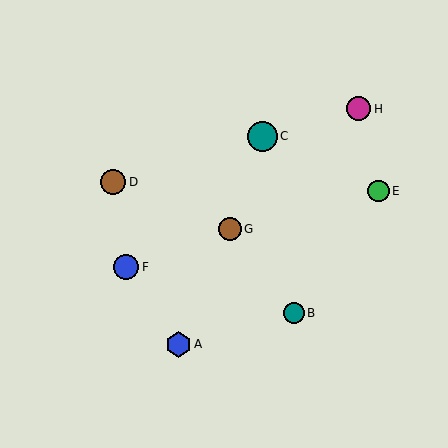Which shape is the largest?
The teal circle (labeled C) is the largest.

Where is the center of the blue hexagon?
The center of the blue hexagon is at (179, 344).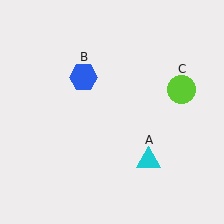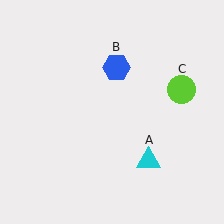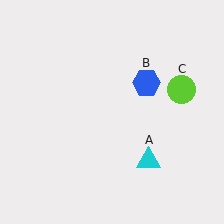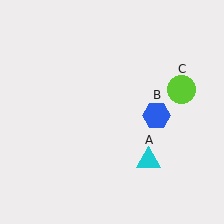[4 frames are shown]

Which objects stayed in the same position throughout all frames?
Cyan triangle (object A) and lime circle (object C) remained stationary.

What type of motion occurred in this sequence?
The blue hexagon (object B) rotated clockwise around the center of the scene.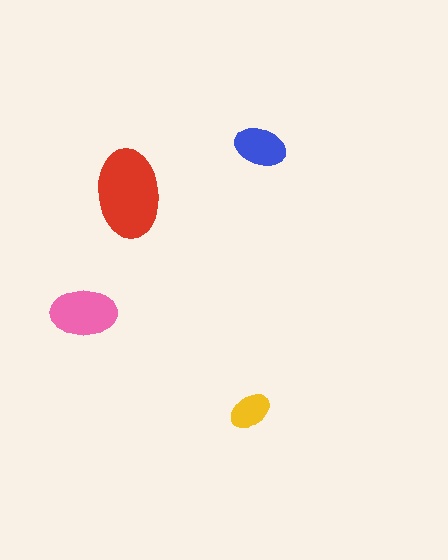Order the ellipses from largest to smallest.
the red one, the pink one, the blue one, the yellow one.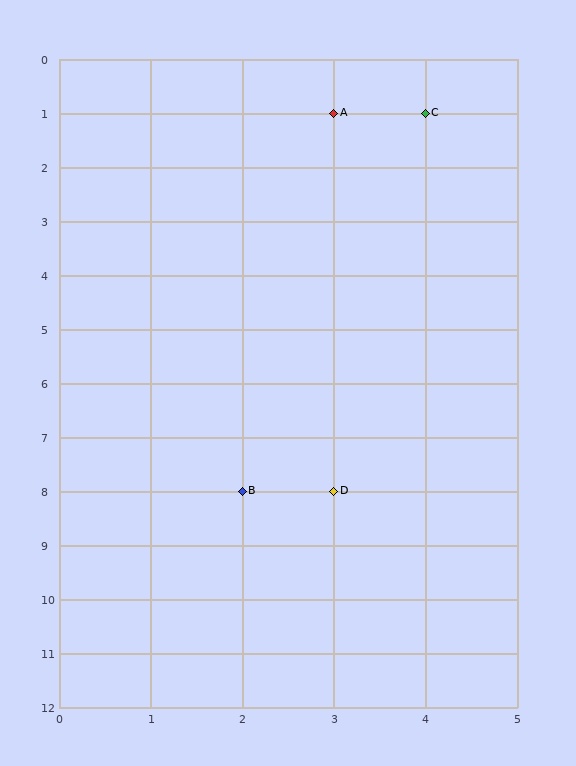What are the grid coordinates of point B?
Point B is at grid coordinates (2, 8).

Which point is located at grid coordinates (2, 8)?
Point B is at (2, 8).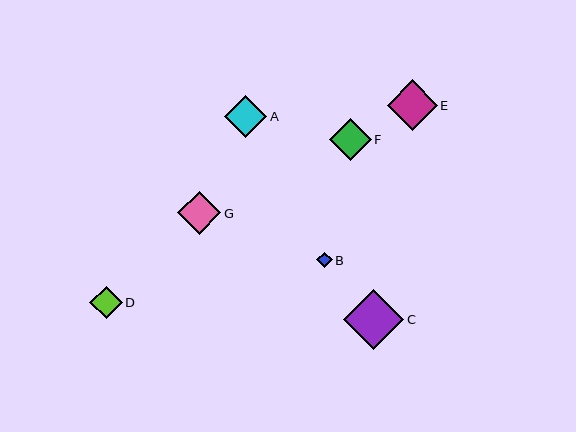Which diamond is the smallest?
Diamond B is the smallest with a size of approximately 15 pixels.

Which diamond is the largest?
Diamond C is the largest with a size of approximately 60 pixels.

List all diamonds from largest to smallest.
From largest to smallest: C, E, G, F, A, D, B.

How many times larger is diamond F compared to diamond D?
Diamond F is approximately 1.3 times the size of diamond D.